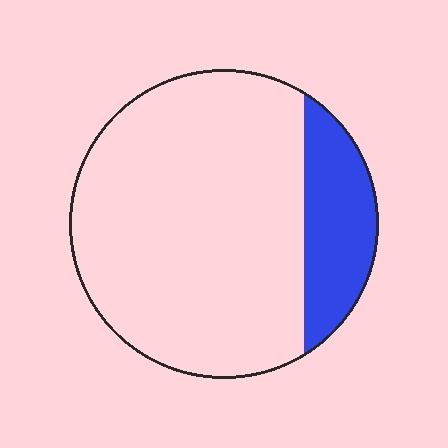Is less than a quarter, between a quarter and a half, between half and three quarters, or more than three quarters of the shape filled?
Less than a quarter.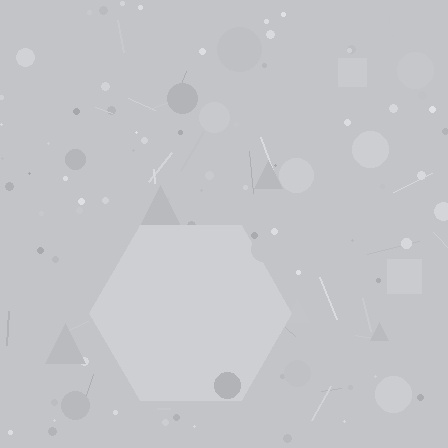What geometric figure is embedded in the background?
A hexagon is embedded in the background.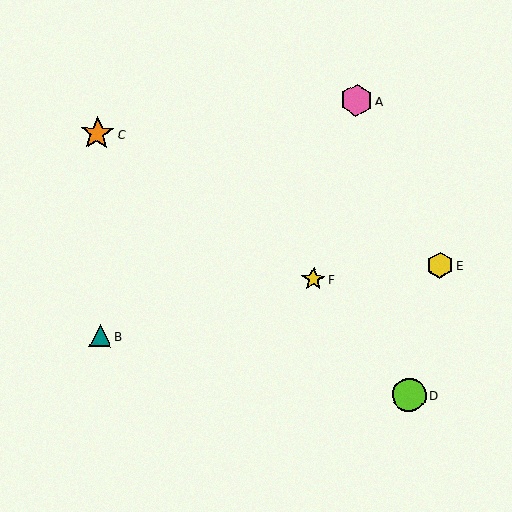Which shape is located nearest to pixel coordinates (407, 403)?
The lime circle (labeled D) at (409, 395) is nearest to that location.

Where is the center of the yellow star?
The center of the yellow star is at (313, 279).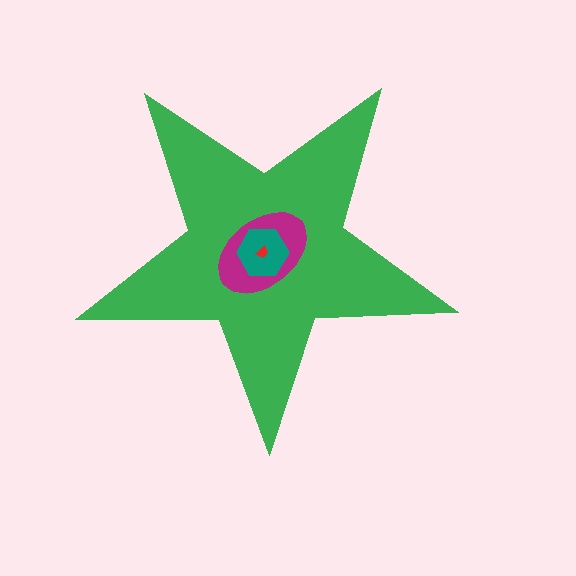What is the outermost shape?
The green star.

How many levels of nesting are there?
4.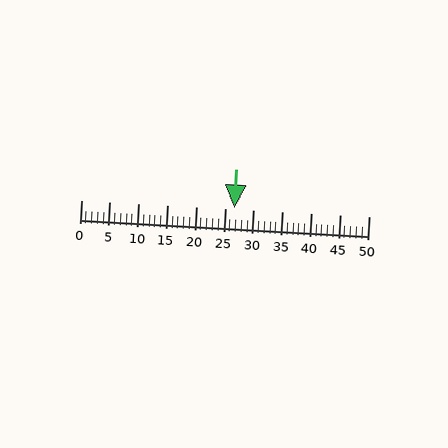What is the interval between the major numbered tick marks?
The major tick marks are spaced 5 units apart.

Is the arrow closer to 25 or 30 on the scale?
The arrow is closer to 25.